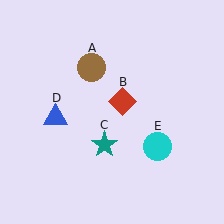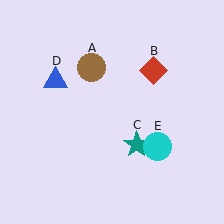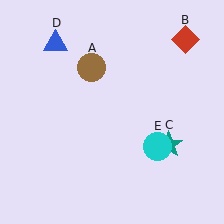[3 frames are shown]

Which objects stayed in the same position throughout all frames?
Brown circle (object A) and cyan circle (object E) remained stationary.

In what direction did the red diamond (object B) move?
The red diamond (object B) moved up and to the right.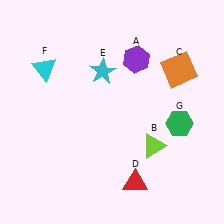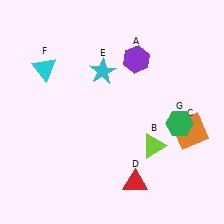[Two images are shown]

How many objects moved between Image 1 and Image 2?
1 object moved between the two images.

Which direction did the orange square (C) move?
The orange square (C) moved down.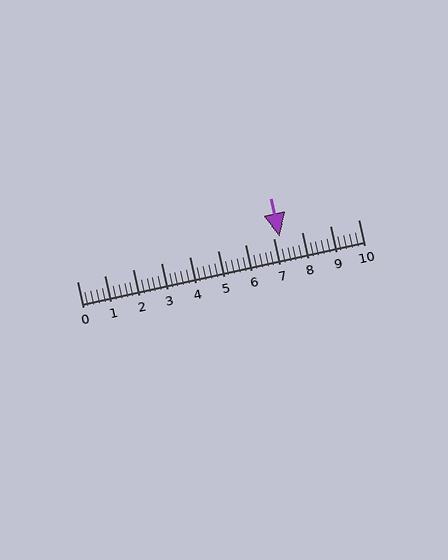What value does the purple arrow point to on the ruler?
The purple arrow points to approximately 7.2.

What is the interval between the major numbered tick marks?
The major tick marks are spaced 1 units apart.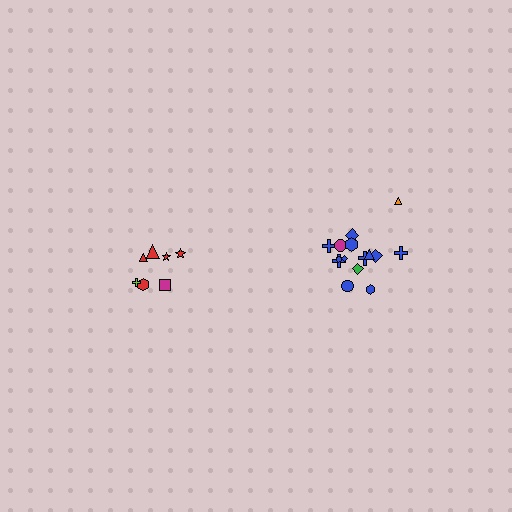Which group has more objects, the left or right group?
The right group.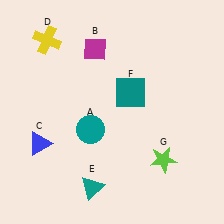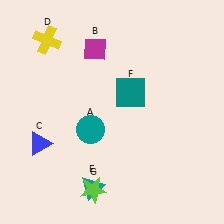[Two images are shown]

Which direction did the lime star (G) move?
The lime star (G) moved left.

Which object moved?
The lime star (G) moved left.